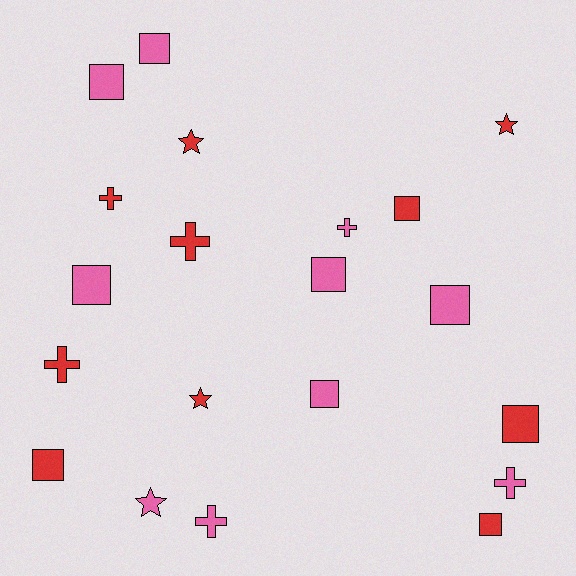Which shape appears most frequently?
Square, with 10 objects.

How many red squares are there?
There are 4 red squares.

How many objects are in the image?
There are 20 objects.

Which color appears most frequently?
Pink, with 10 objects.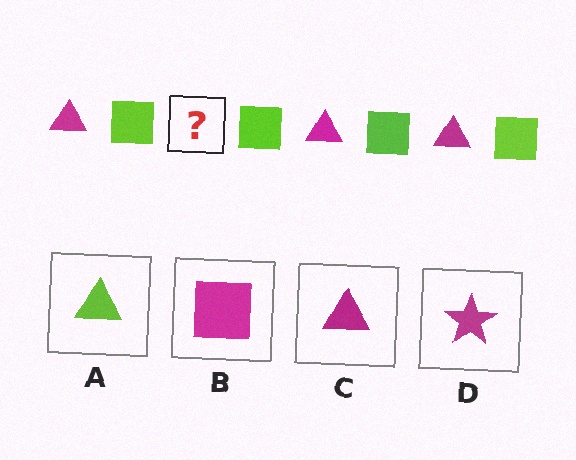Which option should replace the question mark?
Option C.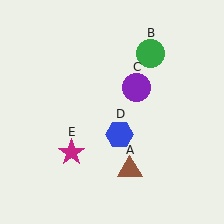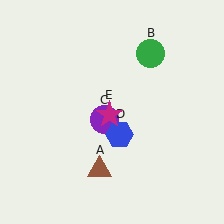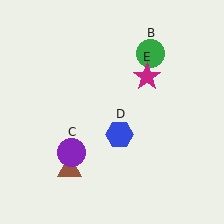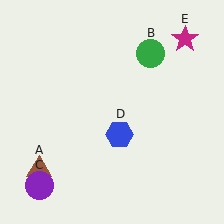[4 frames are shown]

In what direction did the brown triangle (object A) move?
The brown triangle (object A) moved left.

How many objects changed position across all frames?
3 objects changed position: brown triangle (object A), purple circle (object C), magenta star (object E).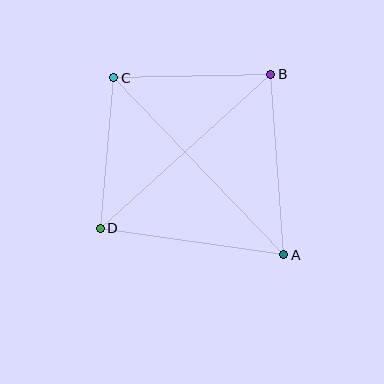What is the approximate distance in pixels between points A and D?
The distance between A and D is approximately 185 pixels.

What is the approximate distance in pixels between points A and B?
The distance between A and B is approximately 181 pixels.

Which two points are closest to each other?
Points C and D are closest to each other.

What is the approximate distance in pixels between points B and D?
The distance between B and D is approximately 229 pixels.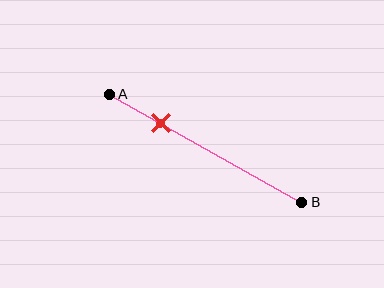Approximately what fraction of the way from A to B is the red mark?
The red mark is approximately 25% of the way from A to B.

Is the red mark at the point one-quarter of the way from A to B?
Yes, the mark is approximately at the one-quarter point.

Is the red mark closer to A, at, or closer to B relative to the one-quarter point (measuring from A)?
The red mark is approximately at the one-quarter point of segment AB.